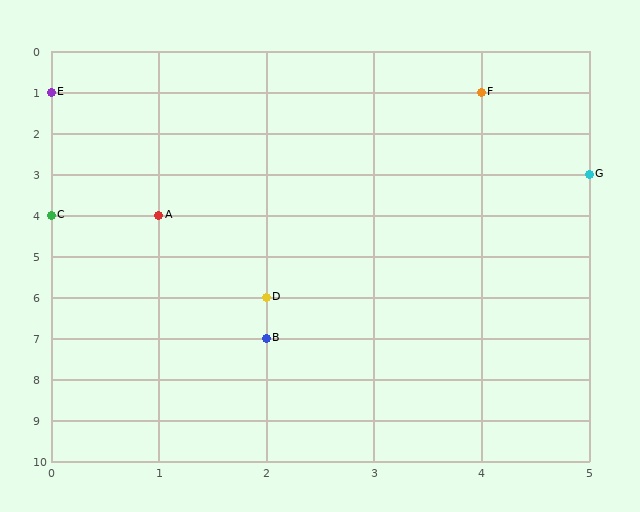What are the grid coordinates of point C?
Point C is at grid coordinates (0, 4).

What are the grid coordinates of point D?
Point D is at grid coordinates (2, 6).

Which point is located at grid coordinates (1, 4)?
Point A is at (1, 4).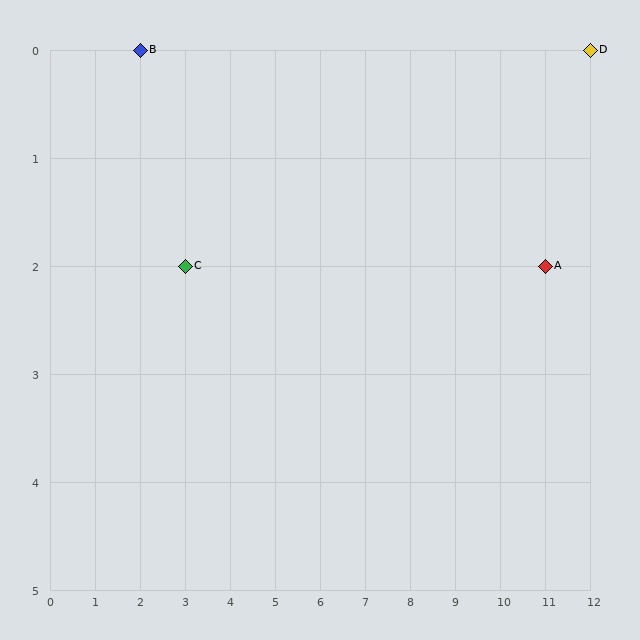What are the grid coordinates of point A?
Point A is at grid coordinates (11, 2).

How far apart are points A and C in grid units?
Points A and C are 8 columns apart.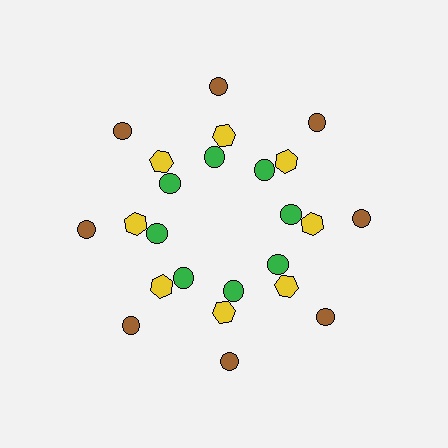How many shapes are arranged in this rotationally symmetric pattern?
There are 24 shapes, arranged in 8 groups of 3.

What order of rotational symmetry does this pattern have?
This pattern has 8-fold rotational symmetry.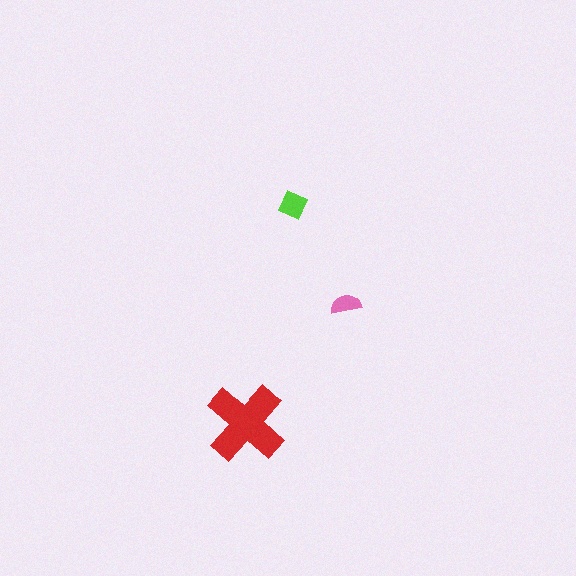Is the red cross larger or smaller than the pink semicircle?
Larger.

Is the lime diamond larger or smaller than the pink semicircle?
Larger.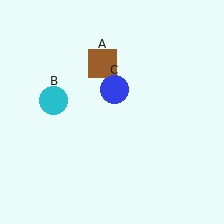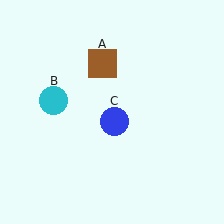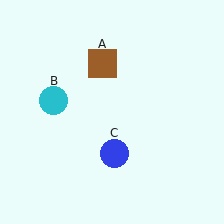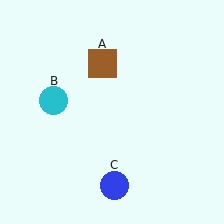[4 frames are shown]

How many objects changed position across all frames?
1 object changed position: blue circle (object C).